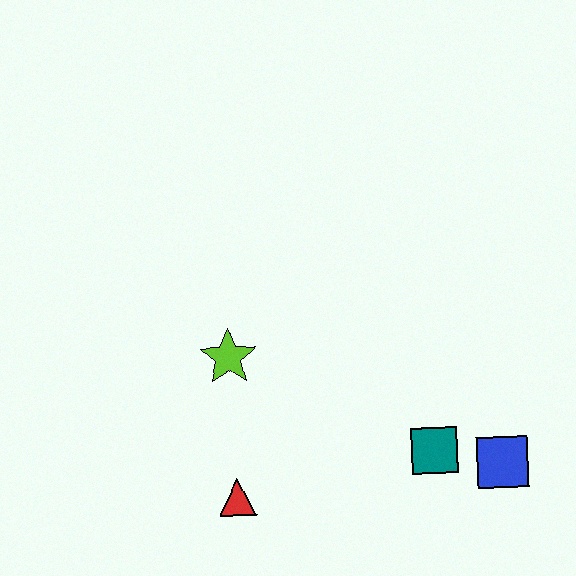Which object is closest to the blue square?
The teal square is closest to the blue square.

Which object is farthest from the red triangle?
The blue square is farthest from the red triangle.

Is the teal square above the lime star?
No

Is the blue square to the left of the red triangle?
No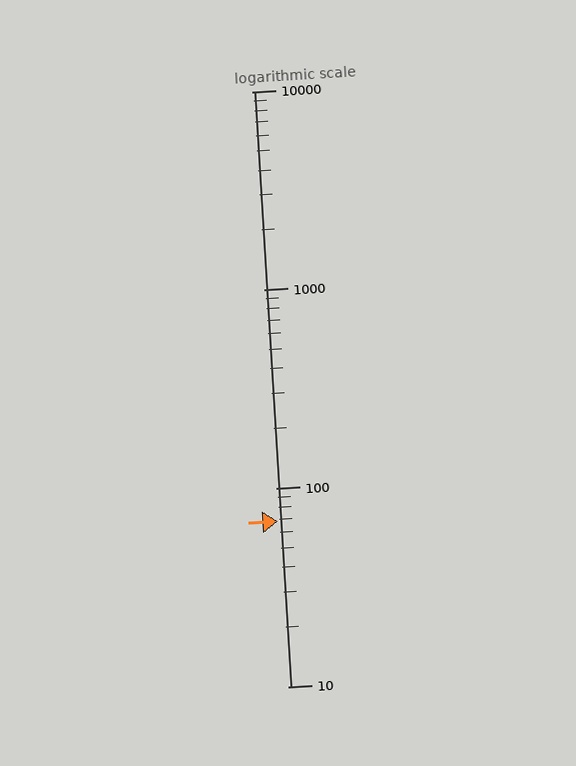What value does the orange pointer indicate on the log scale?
The pointer indicates approximately 68.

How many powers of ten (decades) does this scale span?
The scale spans 3 decades, from 10 to 10000.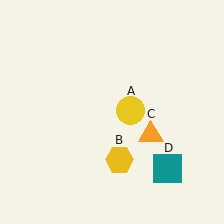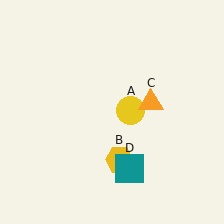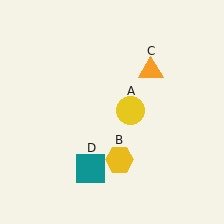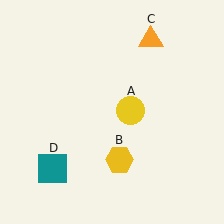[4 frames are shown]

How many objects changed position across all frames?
2 objects changed position: orange triangle (object C), teal square (object D).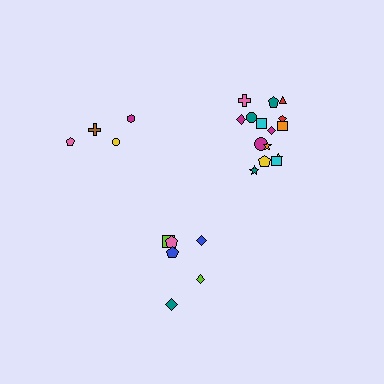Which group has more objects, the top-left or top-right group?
The top-right group.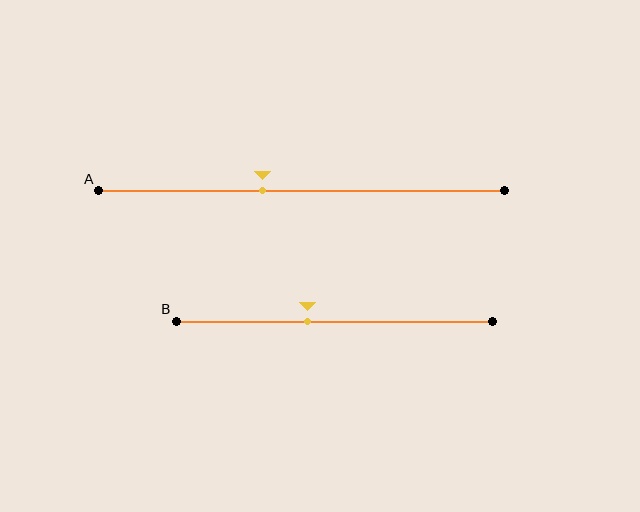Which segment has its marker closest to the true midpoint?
Segment B has its marker closest to the true midpoint.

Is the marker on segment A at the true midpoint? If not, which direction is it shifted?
No, the marker on segment A is shifted to the left by about 10% of the segment length.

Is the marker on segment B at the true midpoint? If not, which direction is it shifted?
No, the marker on segment B is shifted to the left by about 8% of the segment length.